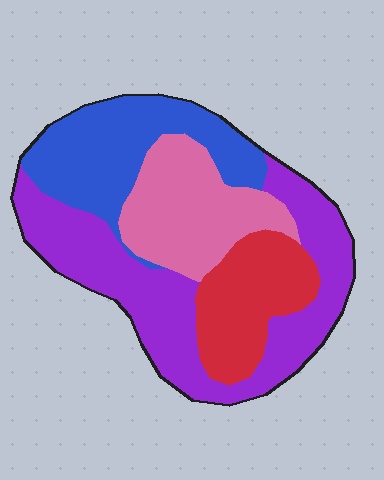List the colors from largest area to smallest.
From largest to smallest: purple, blue, pink, red.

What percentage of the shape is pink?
Pink covers 21% of the shape.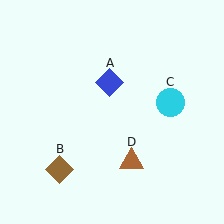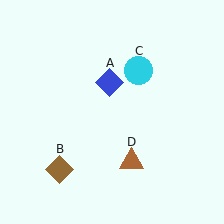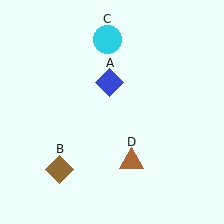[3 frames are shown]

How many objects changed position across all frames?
1 object changed position: cyan circle (object C).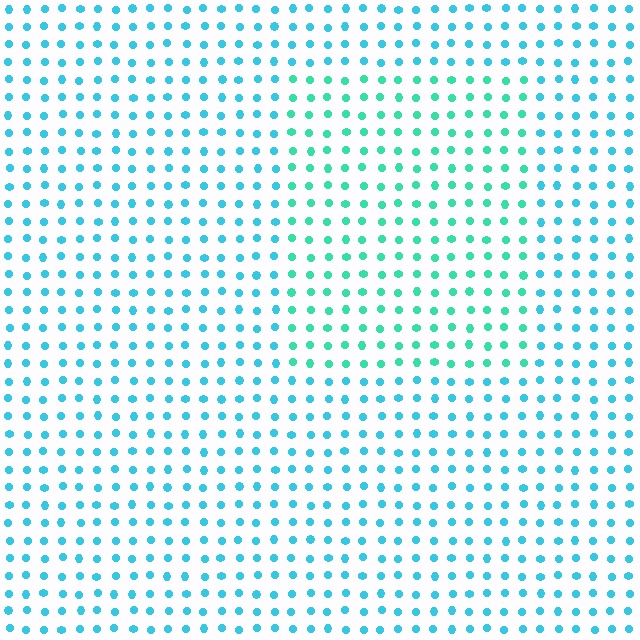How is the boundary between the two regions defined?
The boundary is defined purely by a slight shift in hue (about 30 degrees). Spacing, size, and orientation are identical on both sides.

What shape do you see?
I see a rectangle.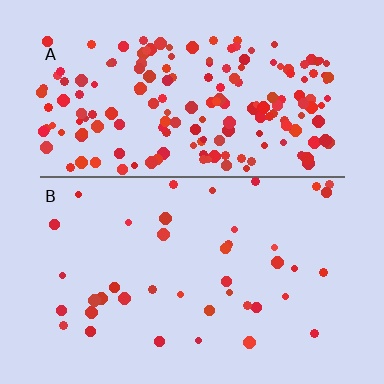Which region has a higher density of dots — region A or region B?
A (the top).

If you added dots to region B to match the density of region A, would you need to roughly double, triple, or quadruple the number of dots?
Approximately quadruple.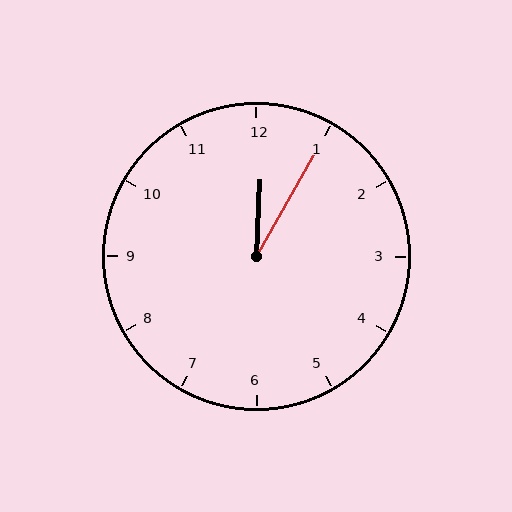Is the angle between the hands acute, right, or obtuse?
It is acute.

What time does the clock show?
12:05.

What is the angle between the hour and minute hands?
Approximately 28 degrees.